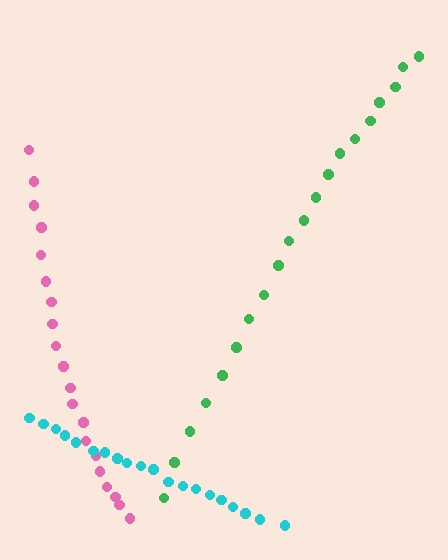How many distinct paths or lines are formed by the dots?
There are 3 distinct paths.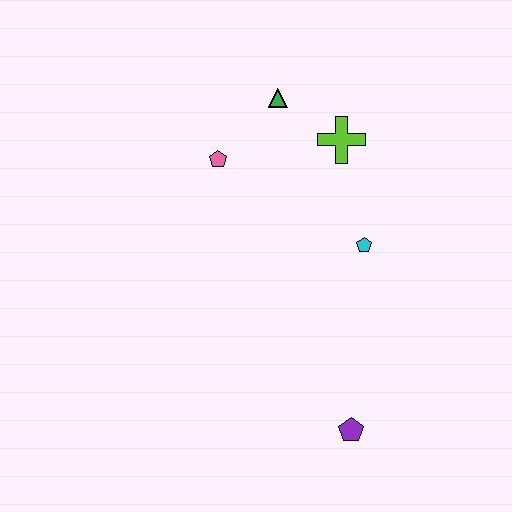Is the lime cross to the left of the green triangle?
No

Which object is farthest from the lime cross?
The purple pentagon is farthest from the lime cross.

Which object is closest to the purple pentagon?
The cyan pentagon is closest to the purple pentagon.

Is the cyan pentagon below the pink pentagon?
Yes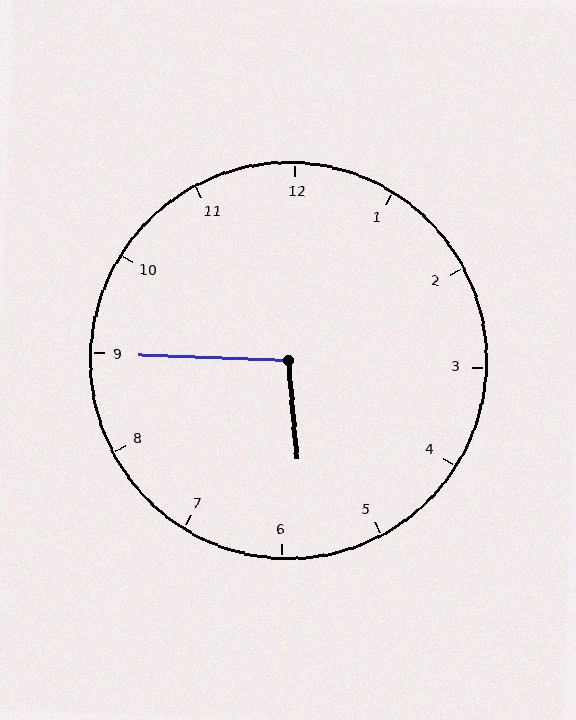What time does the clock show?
5:45.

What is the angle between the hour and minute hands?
Approximately 98 degrees.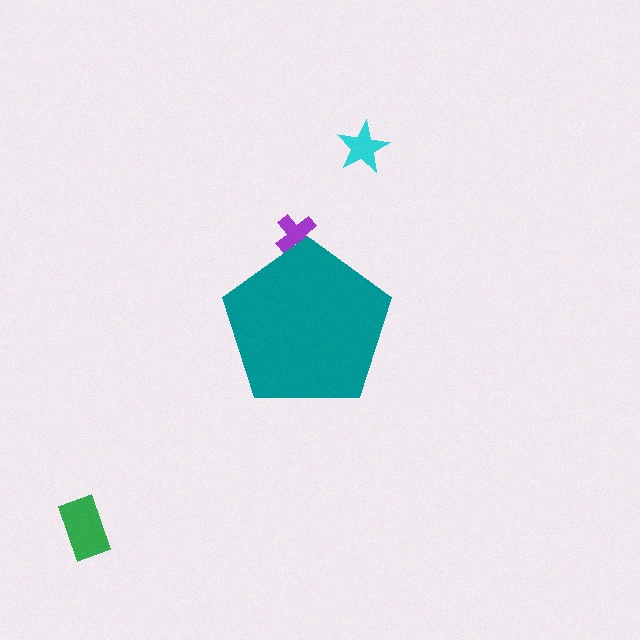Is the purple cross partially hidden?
Yes, the purple cross is partially hidden behind the teal pentagon.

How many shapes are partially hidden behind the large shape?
1 shape is partially hidden.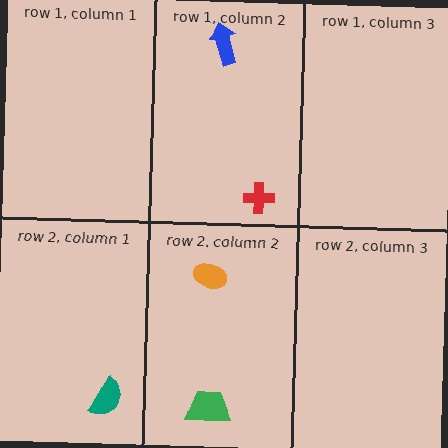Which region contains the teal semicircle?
The row 2, column 1 region.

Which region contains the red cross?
The row 1, column 2 region.